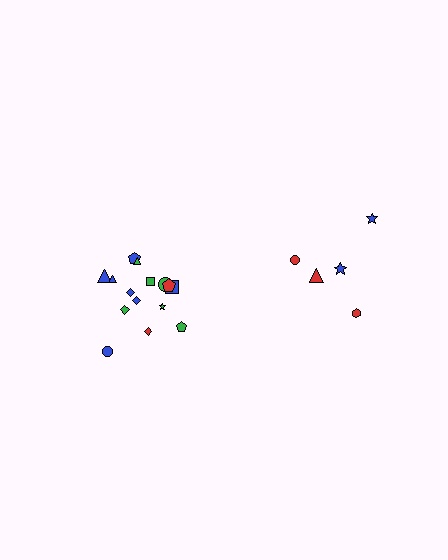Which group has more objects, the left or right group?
The left group.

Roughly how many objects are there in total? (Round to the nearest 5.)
Roughly 20 objects in total.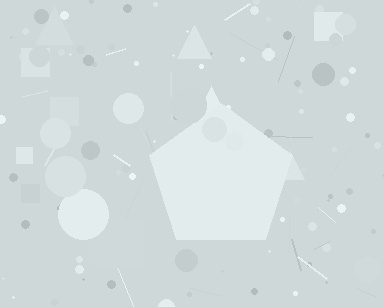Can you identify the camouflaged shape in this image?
The camouflaged shape is a pentagon.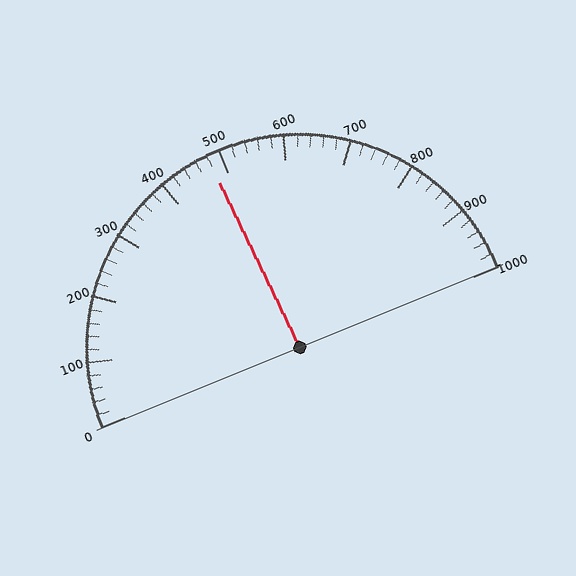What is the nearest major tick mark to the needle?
The nearest major tick mark is 500.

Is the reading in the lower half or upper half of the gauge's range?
The reading is in the lower half of the range (0 to 1000).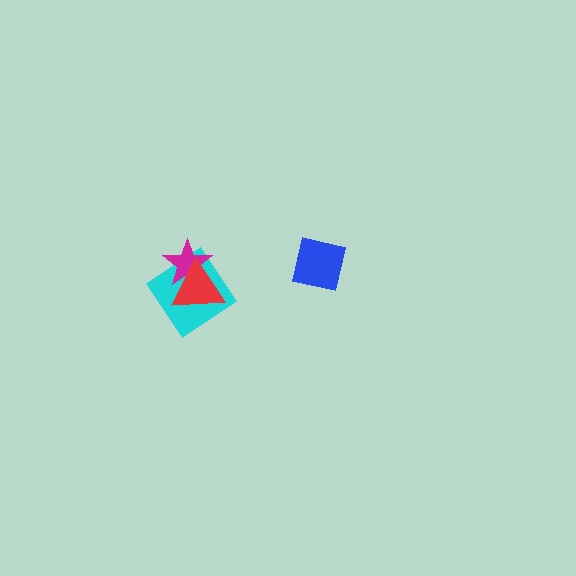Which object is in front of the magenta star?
The red triangle is in front of the magenta star.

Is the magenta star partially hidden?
Yes, it is partially covered by another shape.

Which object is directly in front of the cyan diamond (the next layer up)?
The magenta star is directly in front of the cyan diamond.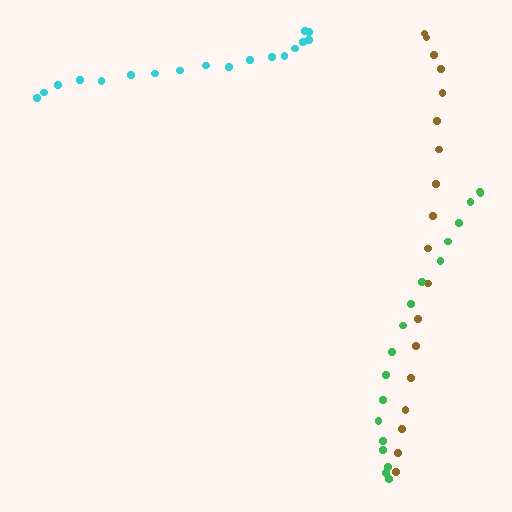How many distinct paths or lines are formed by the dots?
There are 3 distinct paths.